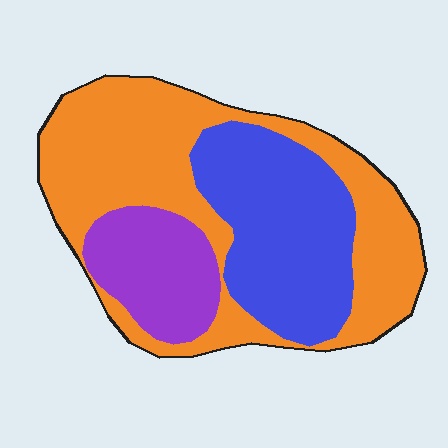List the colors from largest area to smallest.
From largest to smallest: orange, blue, purple.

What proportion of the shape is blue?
Blue covers roughly 30% of the shape.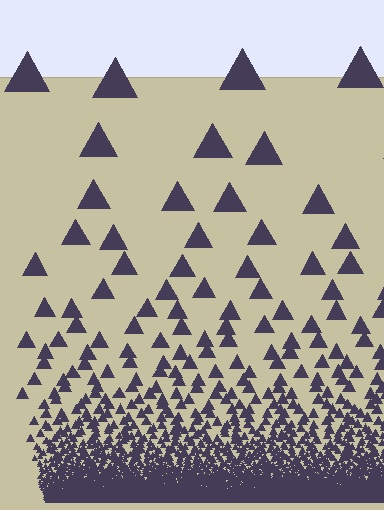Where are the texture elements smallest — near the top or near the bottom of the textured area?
Near the bottom.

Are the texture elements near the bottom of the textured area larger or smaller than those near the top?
Smaller. The gradient is inverted — elements near the bottom are smaller and denser.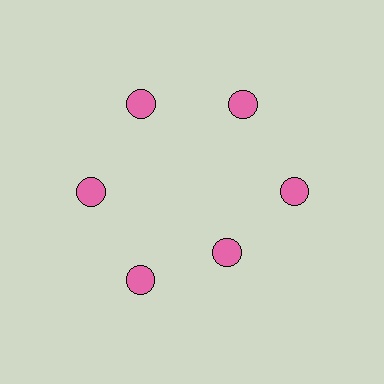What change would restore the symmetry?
The symmetry would be restored by moving it outward, back onto the ring so that all 6 circles sit at equal angles and equal distance from the center.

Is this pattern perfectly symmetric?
No. The 6 pink circles are arranged in a ring, but one element near the 5 o'clock position is pulled inward toward the center, breaking the 6-fold rotational symmetry.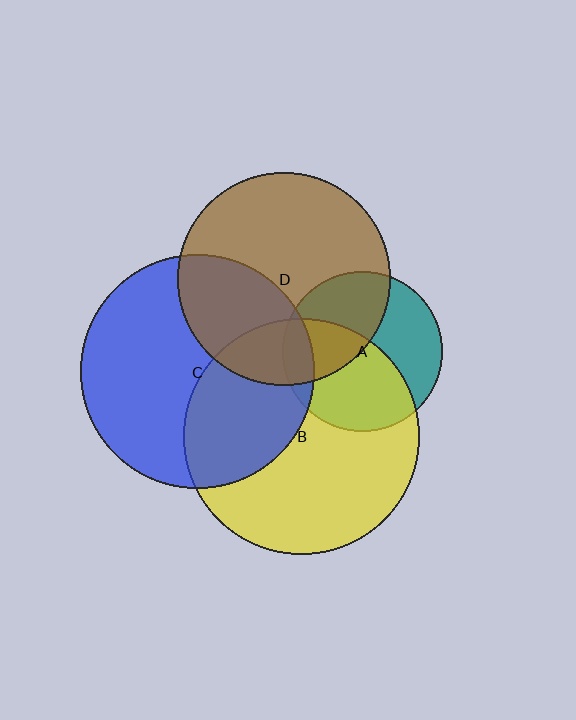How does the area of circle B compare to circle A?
Approximately 2.2 times.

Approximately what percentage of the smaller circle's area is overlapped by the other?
Approximately 20%.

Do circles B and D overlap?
Yes.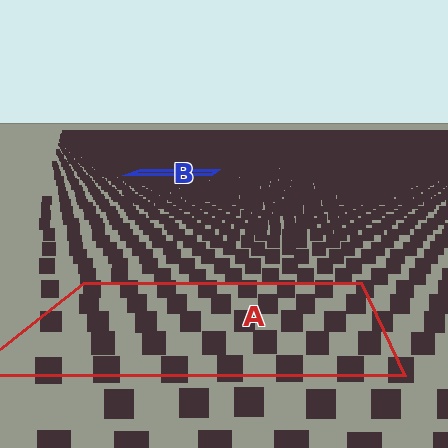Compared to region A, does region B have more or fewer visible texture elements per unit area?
Region B has more texture elements per unit area — they are packed more densely because it is farther away.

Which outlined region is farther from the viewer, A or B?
Region B is farther from the viewer — the texture elements inside it appear smaller and more densely packed.